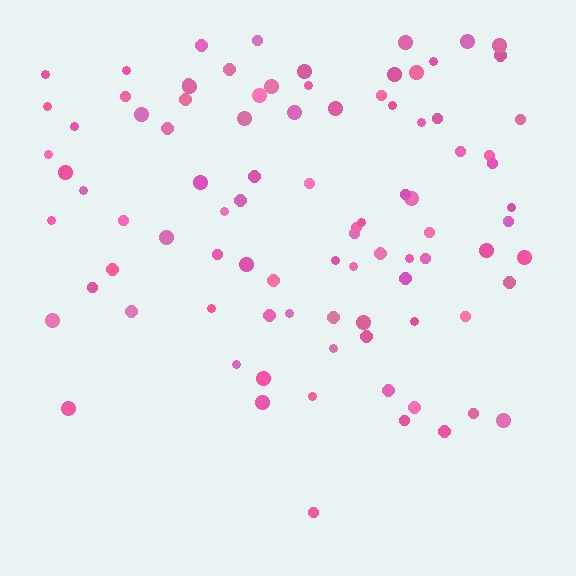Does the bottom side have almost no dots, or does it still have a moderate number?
Still a moderate number, just noticeably fewer than the top.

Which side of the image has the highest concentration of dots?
The top.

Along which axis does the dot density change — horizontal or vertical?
Vertical.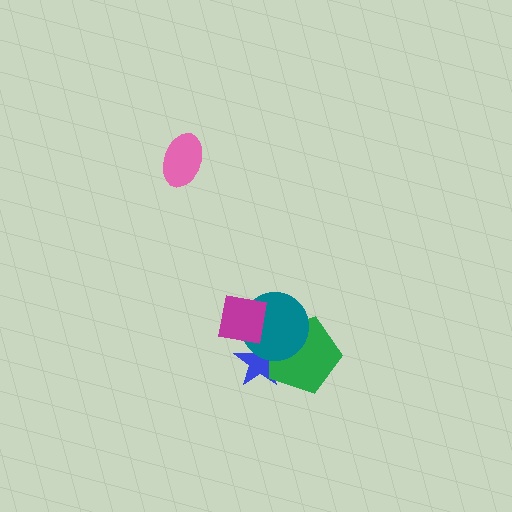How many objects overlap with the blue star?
3 objects overlap with the blue star.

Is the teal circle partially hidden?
Yes, it is partially covered by another shape.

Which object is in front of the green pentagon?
The teal circle is in front of the green pentagon.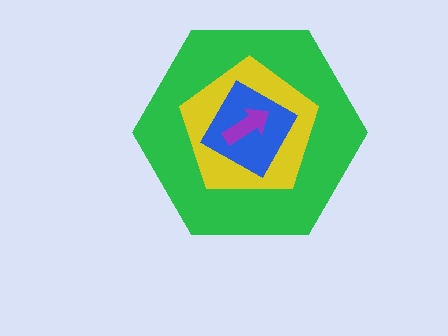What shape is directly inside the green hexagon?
The yellow pentagon.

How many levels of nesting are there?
4.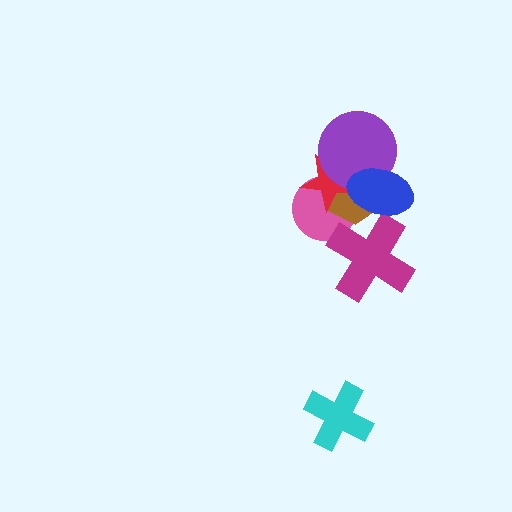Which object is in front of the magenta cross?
The blue ellipse is in front of the magenta cross.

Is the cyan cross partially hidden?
No, no other shape covers it.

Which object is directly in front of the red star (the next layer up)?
The purple circle is directly in front of the red star.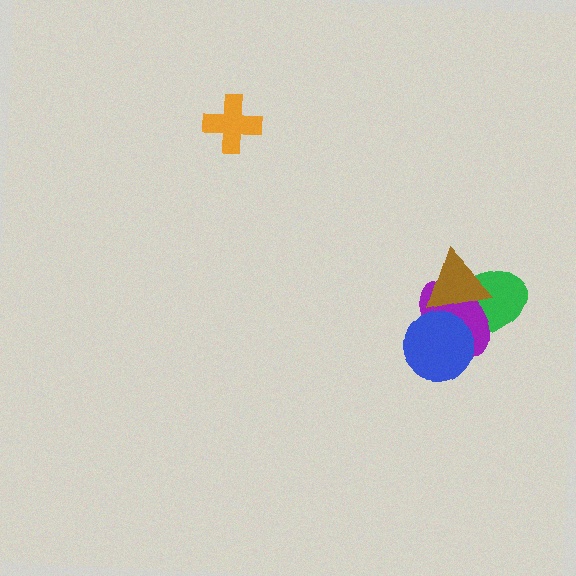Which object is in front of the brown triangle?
The blue circle is in front of the brown triangle.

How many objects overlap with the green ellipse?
3 objects overlap with the green ellipse.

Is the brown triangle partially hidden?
Yes, it is partially covered by another shape.